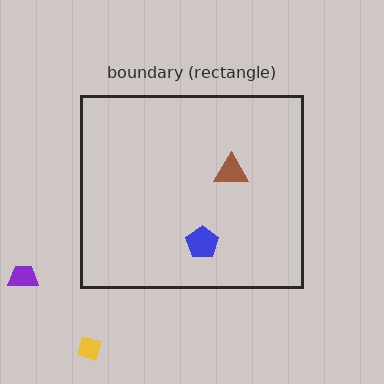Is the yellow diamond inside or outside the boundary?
Outside.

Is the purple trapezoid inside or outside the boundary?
Outside.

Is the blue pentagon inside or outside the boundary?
Inside.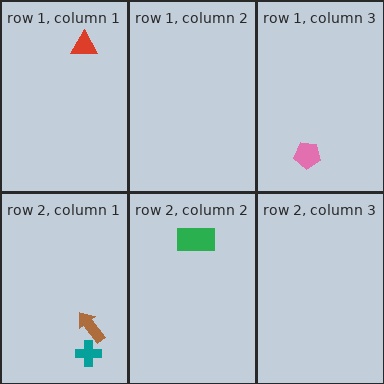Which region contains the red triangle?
The row 1, column 1 region.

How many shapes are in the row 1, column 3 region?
1.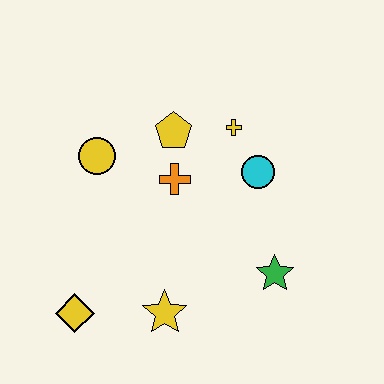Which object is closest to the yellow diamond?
The yellow star is closest to the yellow diamond.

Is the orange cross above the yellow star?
Yes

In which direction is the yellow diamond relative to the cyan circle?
The yellow diamond is to the left of the cyan circle.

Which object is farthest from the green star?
The yellow circle is farthest from the green star.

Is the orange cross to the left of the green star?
Yes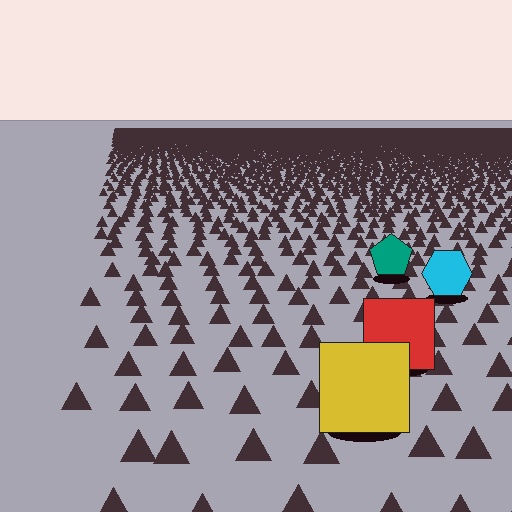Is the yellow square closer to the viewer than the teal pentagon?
Yes. The yellow square is closer — you can tell from the texture gradient: the ground texture is coarser near it.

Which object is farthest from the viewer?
The teal pentagon is farthest from the viewer. It appears smaller and the ground texture around it is denser.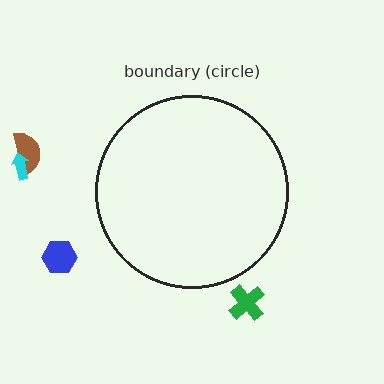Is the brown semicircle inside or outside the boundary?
Outside.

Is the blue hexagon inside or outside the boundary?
Outside.